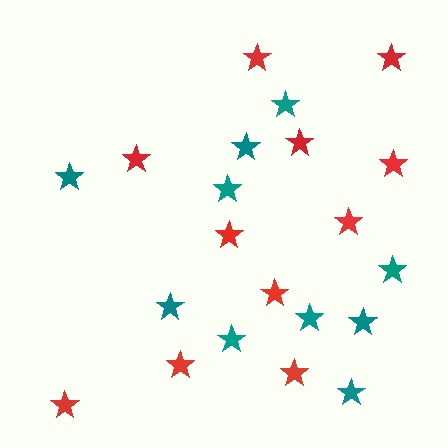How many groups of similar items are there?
There are 2 groups: one group of red stars (11) and one group of teal stars (10).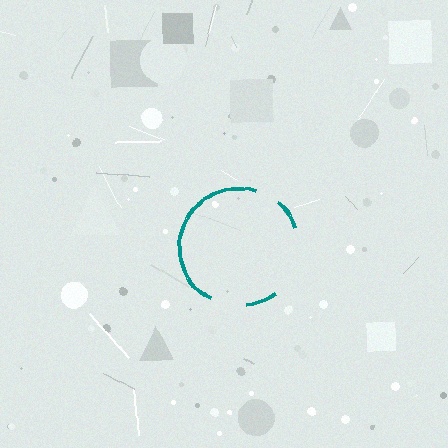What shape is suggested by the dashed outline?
The dashed outline suggests a circle.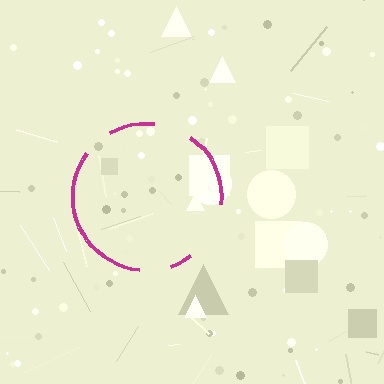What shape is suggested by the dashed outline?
The dashed outline suggests a circle.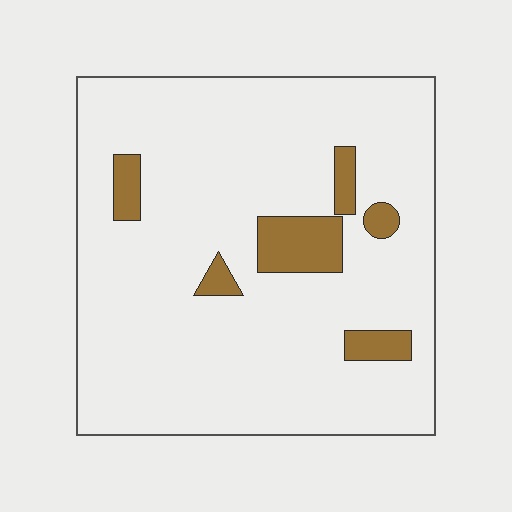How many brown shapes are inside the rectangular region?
6.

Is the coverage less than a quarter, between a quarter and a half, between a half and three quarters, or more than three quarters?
Less than a quarter.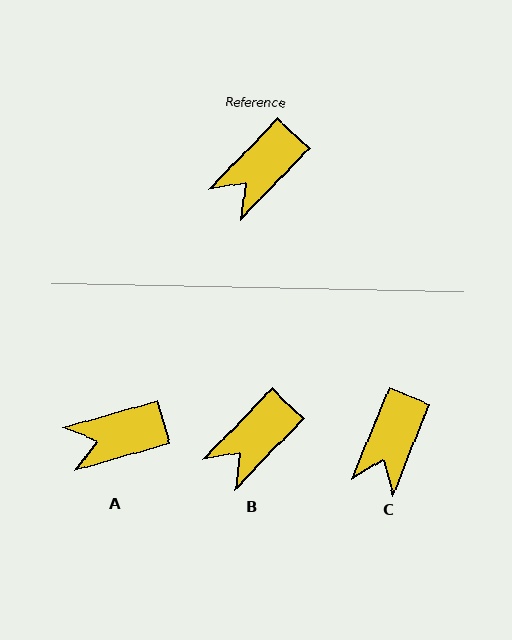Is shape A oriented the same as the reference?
No, it is off by about 30 degrees.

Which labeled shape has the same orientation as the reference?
B.